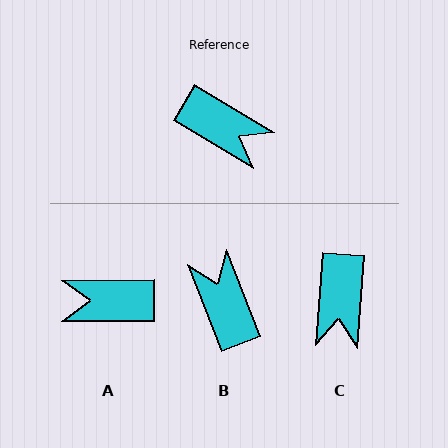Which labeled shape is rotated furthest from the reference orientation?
A, about 149 degrees away.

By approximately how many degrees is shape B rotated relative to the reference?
Approximately 142 degrees counter-clockwise.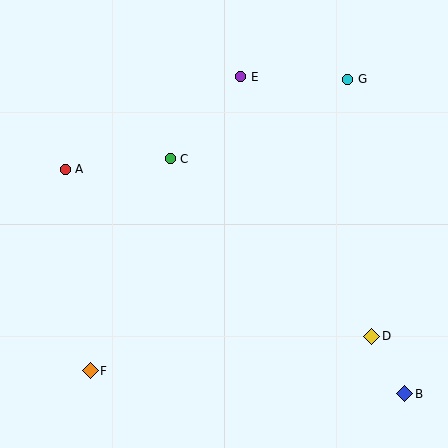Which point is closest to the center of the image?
Point C at (170, 159) is closest to the center.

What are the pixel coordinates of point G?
Point G is at (348, 79).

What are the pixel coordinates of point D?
Point D is at (372, 336).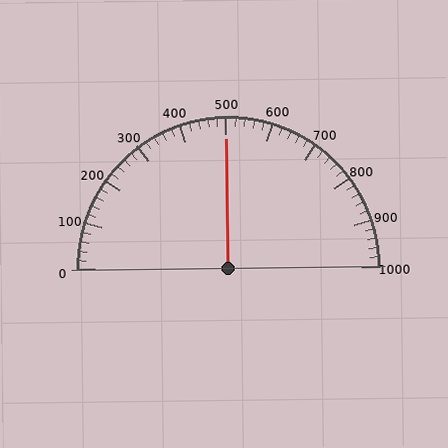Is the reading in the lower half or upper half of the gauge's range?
The reading is in the upper half of the range (0 to 1000).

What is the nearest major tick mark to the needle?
The nearest major tick mark is 500.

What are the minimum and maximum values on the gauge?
The gauge ranges from 0 to 1000.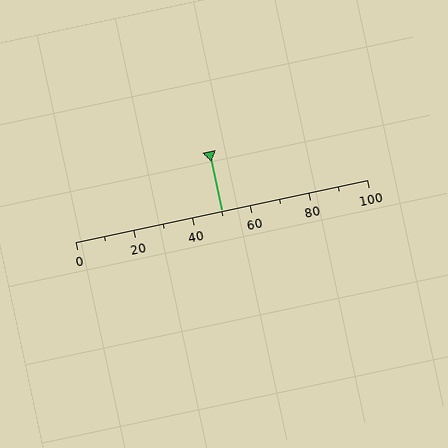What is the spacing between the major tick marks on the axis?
The major ticks are spaced 20 apart.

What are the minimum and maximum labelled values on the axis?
The axis runs from 0 to 100.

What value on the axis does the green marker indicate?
The marker indicates approximately 50.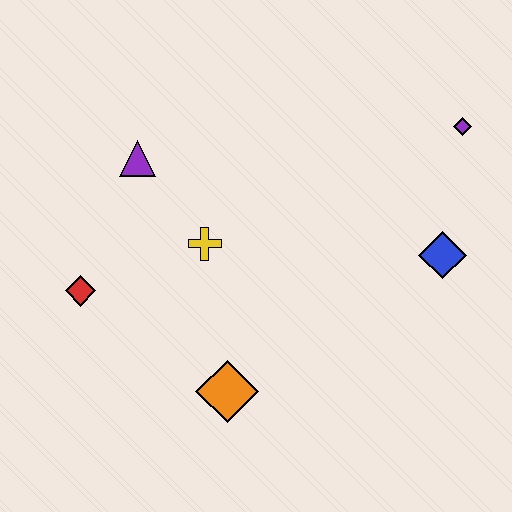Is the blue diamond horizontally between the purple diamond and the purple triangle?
Yes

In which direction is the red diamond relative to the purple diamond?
The red diamond is to the left of the purple diamond.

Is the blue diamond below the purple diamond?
Yes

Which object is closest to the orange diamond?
The yellow cross is closest to the orange diamond.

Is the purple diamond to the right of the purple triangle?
Yes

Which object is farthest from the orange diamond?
The purple diamond is farthest from the orange diamond.